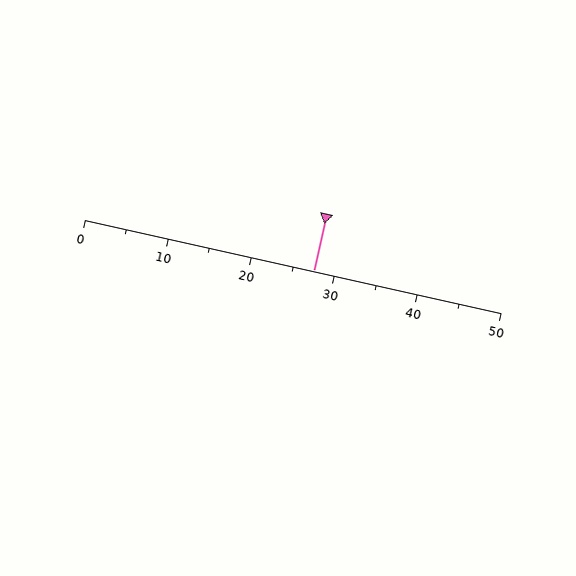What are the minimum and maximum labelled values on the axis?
The axis runs from 0 to 50.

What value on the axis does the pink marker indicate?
The marker indicates approximately 27.5.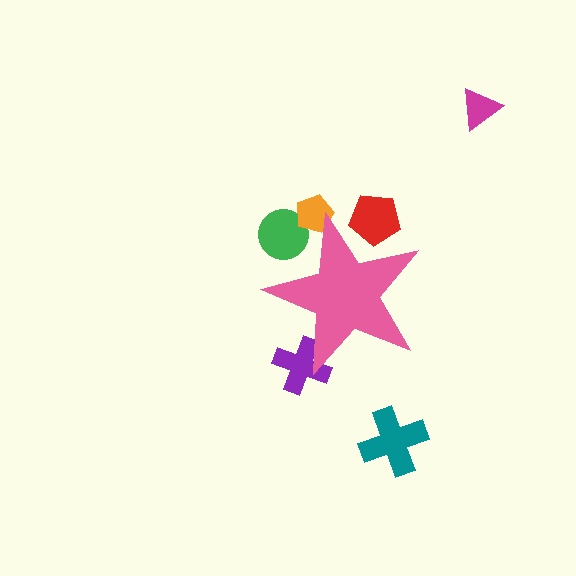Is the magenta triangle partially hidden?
No, the magenta triangle is fully visible.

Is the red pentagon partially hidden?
Yes, the red pentagon is partially hidden behind the pink star.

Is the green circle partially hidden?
Yes, the green circle is partially hidden behind the pink star.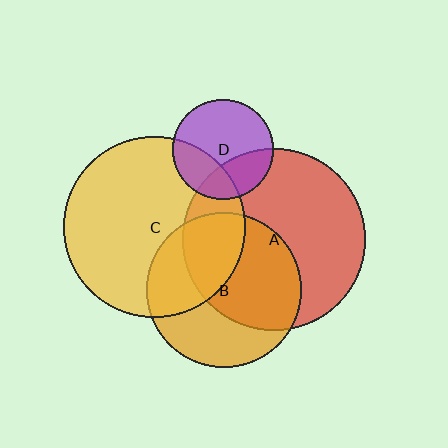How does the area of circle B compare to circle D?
Approximately 2.4 times.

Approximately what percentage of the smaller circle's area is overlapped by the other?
Approximately 30%.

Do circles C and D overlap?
Yes.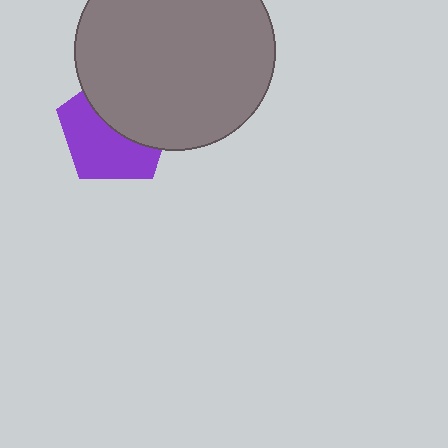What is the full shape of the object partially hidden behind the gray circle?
The partially hidden object is a purple pentagon.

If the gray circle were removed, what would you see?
You would see the complete purple pentagon.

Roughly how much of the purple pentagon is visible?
About half of it is visible (roughly 54%).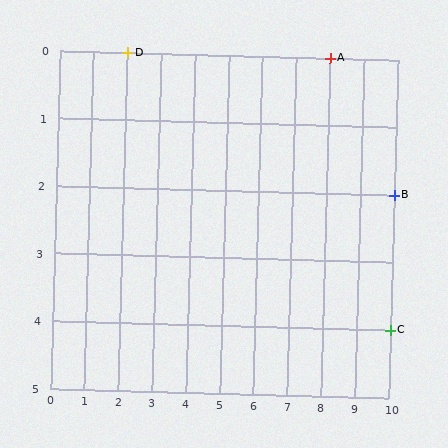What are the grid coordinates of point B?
Point B is at grid coordinates (10, 2).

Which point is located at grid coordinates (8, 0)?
Point A is at (8, 0).